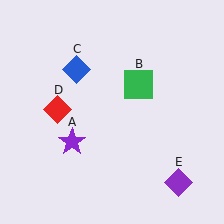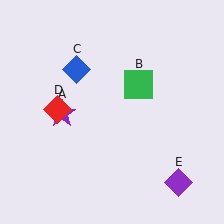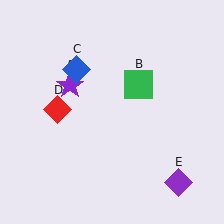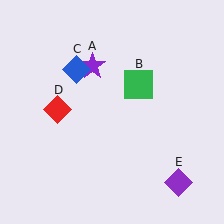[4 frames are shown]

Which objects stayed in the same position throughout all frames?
Green square (object B) and blue diamond (object C) and red diamond (object D) and purple diamond (object E) remained stationary.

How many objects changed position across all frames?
1 object changed position: purple star (object A).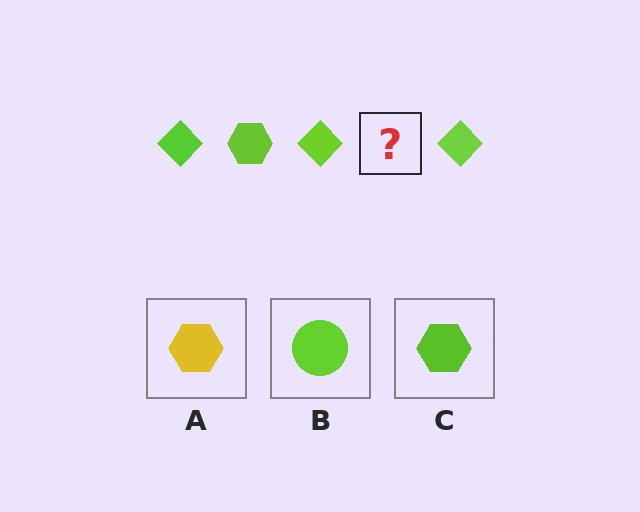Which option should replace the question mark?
Option C.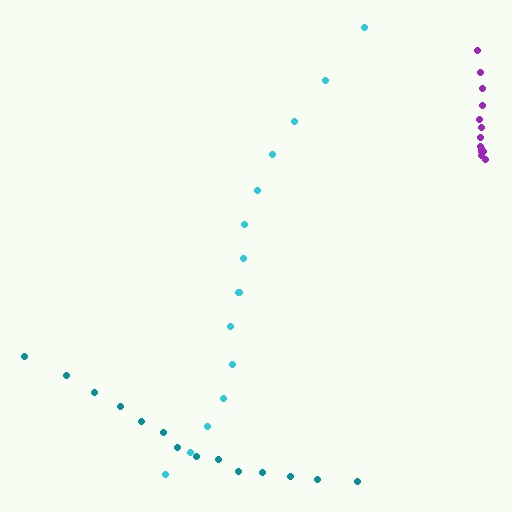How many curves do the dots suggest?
There are 3 distinct paths.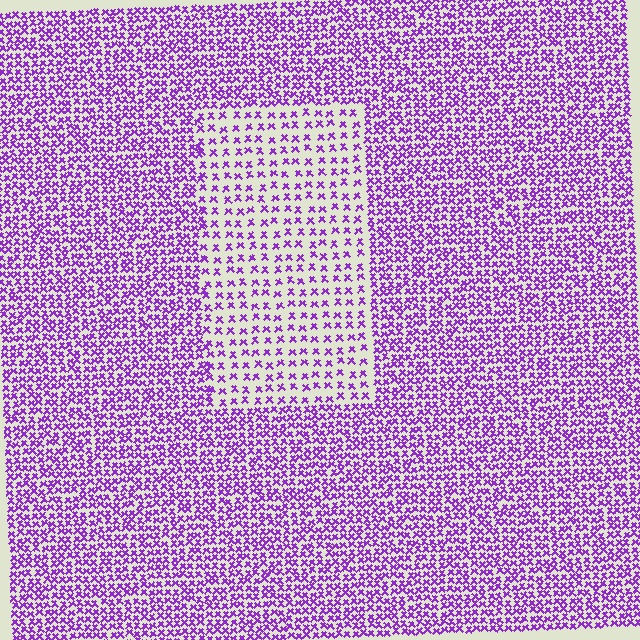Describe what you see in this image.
The image contains small purple elements arranged at two different densities. A rectangle-shaped region is visible where the elements are less densely packed than the surrounding area.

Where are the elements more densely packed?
The elements are more densely packed outside the rectangle boundary.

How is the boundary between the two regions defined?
The boundary is defined by a change in element density (approximately 2.2x ratio). All elements are the same color, size, and shape.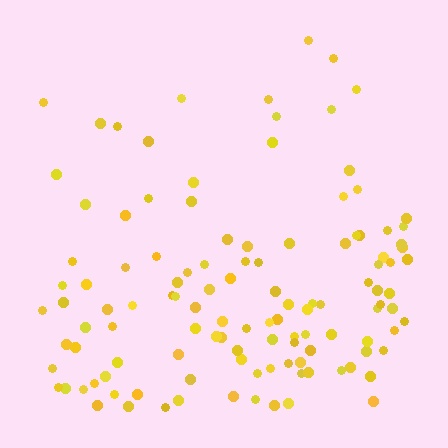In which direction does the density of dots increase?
From top to bottom, with the bottom side densest.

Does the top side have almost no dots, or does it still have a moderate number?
Still a moderate number, just noticeably fewer than the bottom.